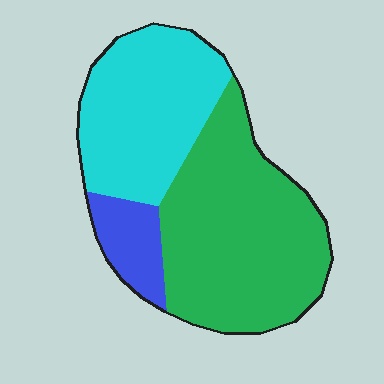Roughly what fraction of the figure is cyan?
Cyan covers around 35% of the figure.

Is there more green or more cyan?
Green.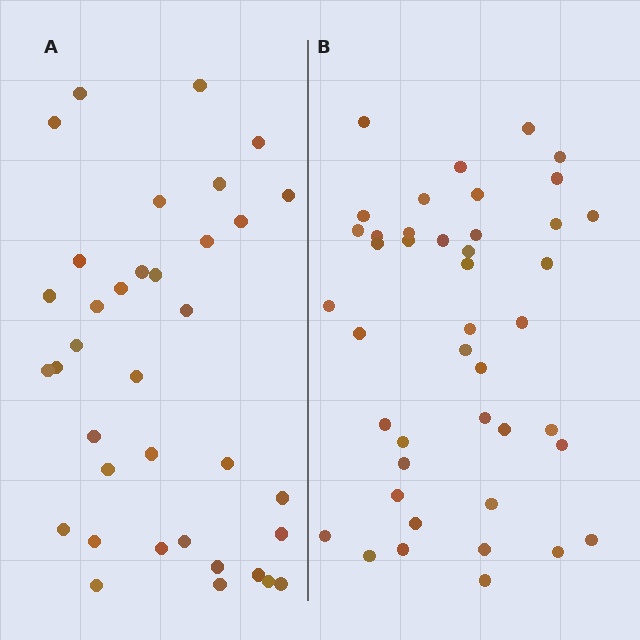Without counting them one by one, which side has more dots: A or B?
Region B (the right region) has more dots.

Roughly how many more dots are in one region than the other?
Region B has roughly 8 or so more dots than region A.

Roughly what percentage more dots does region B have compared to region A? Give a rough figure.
About 20% more.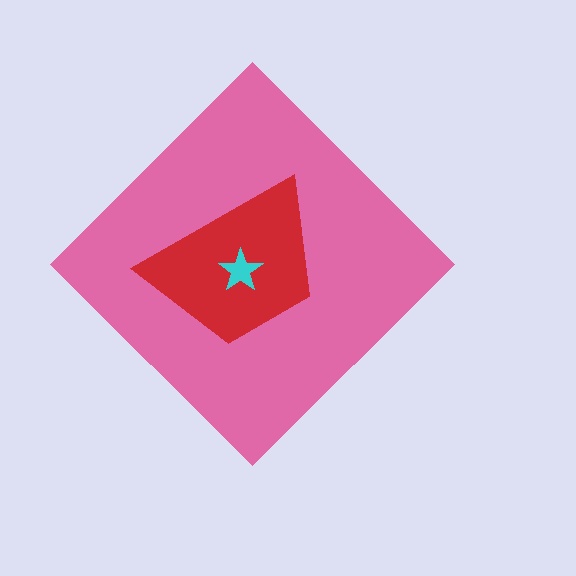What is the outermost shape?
The pink diamond.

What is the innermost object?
The cyan star.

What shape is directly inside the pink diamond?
The red trapezoid.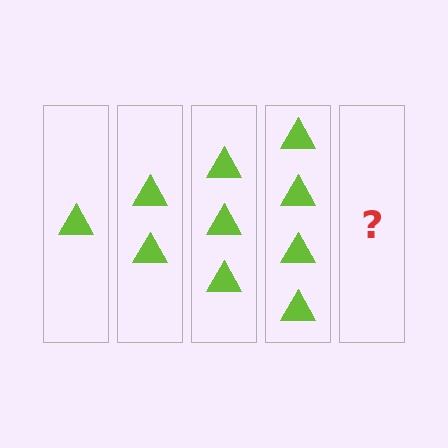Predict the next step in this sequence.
The next step is 5 triangles.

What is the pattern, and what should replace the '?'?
The pattern is that each step adds one more triangle. The '?' should be 5 triangles.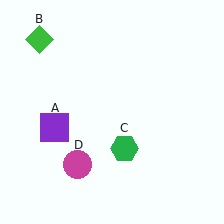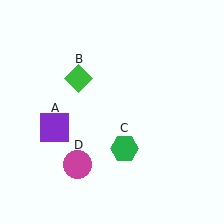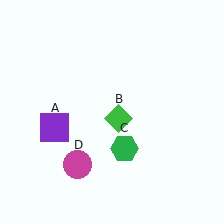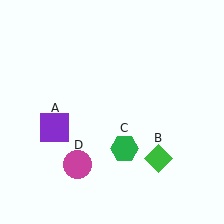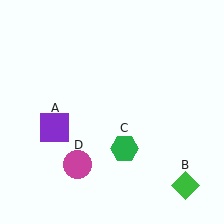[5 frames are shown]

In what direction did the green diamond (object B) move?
The green diamond (object B) moved down and to the right.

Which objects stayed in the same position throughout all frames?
Purple square (object A) and green hexagon (object C) and magenta circle (object D) remained stationary.